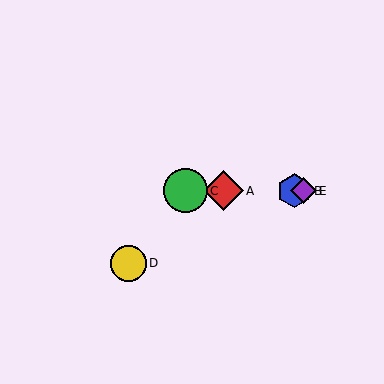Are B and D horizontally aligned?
No, B is at y≈191 and D is at y≈263.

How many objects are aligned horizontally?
4 objects (A, B, C, E) are aligned horizontally.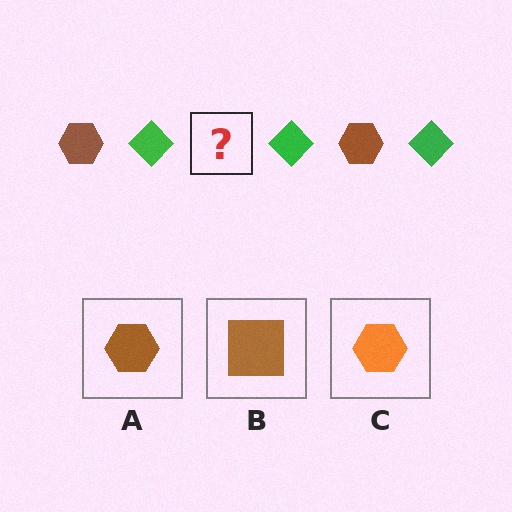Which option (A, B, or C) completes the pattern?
A.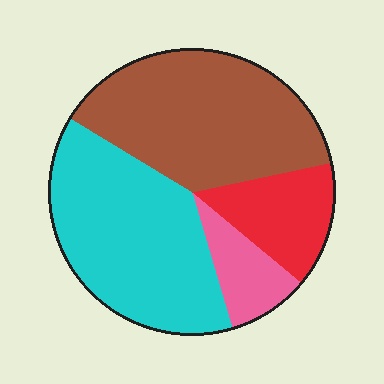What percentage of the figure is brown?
Brown takes up about three eighths (3/8) of the figure.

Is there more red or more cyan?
Cyan.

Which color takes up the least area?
Pink, at roughly 10%.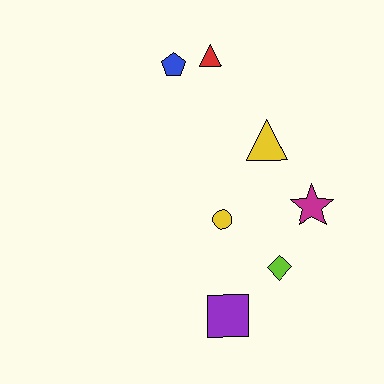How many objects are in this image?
There are 7 objects.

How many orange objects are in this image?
There are no orange objects.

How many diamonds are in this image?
There is 1 diamond.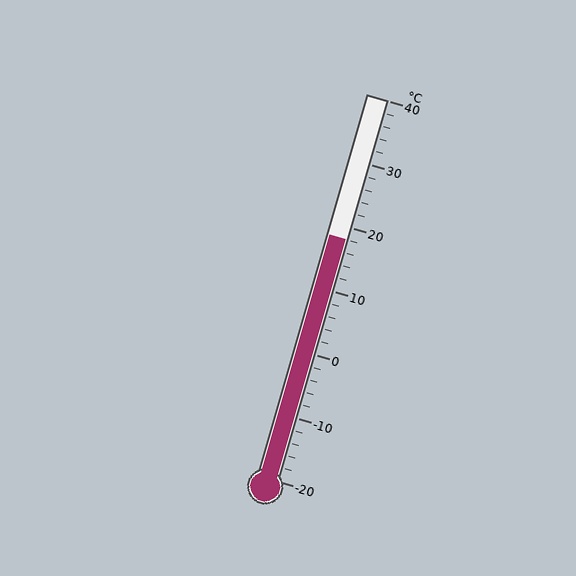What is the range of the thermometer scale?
The thermometer scale ranges from -20°C to 40°C.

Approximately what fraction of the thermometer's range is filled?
The thermometer is filled to approximately 65% of its range.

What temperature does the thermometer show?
The thermometer shows approximately 18°C.